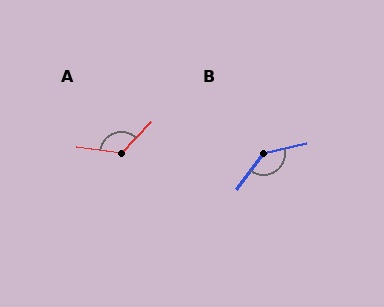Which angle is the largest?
B, at approximately 140 degrees.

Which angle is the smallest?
A, at approximately 126 degrees.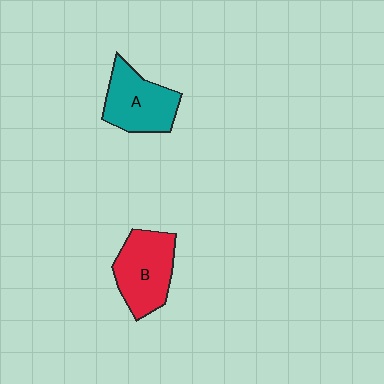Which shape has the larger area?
Shape B (red).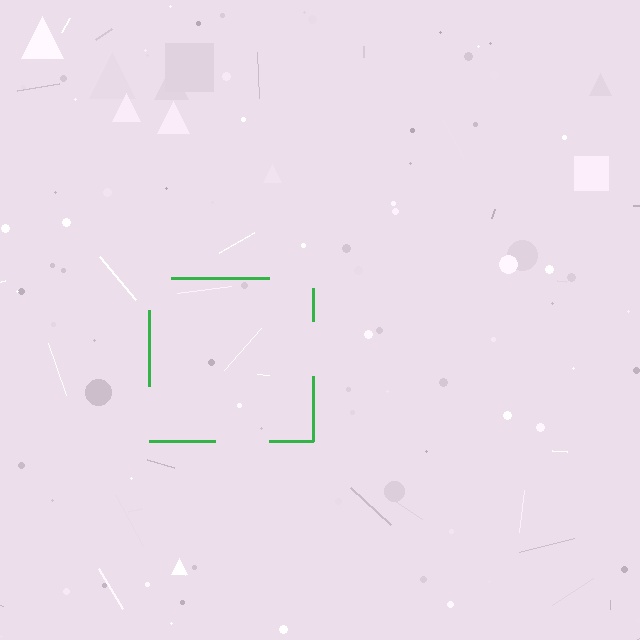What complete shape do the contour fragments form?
The contour fragments form a square.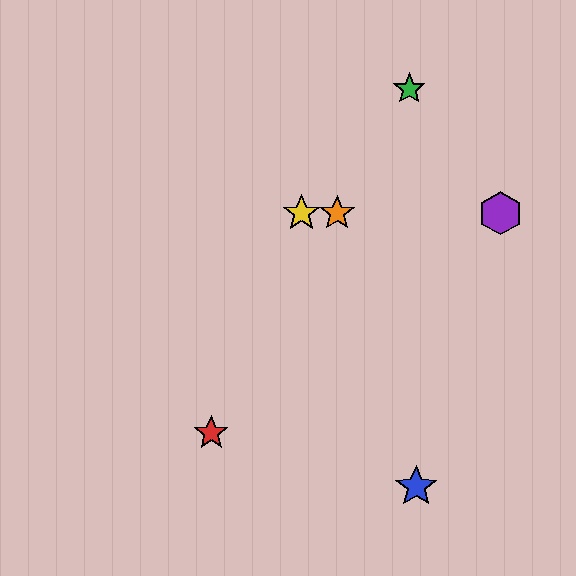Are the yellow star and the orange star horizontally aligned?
Yes, both are at y≈213.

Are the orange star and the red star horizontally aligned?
No, the orange star is at y≈213 and the red star is at y≈433.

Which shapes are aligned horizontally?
The yellow star, the purple hexagon, the orange star are aligned horizontally.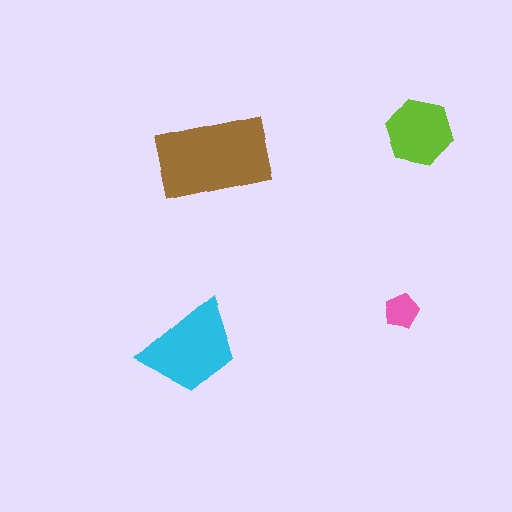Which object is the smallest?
The pink pentagon.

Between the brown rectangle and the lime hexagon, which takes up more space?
The brown rectangle.